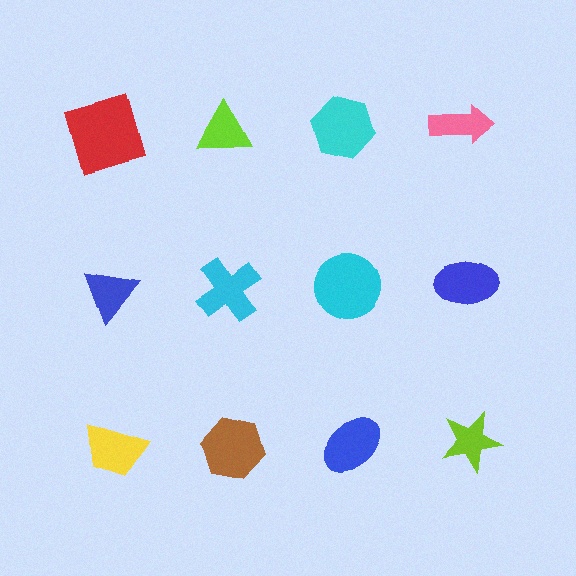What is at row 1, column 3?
A cyan hexagon.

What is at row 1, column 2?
A lime triangle.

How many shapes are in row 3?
4 shapes.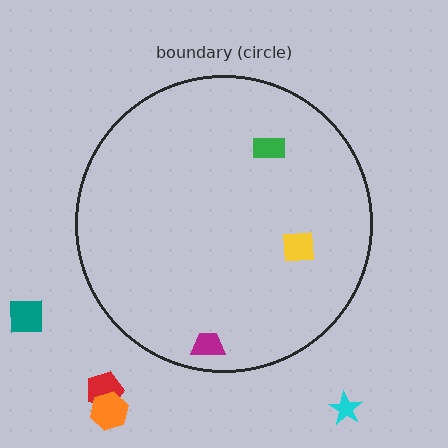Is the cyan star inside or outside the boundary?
Outside.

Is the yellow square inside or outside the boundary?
Inside.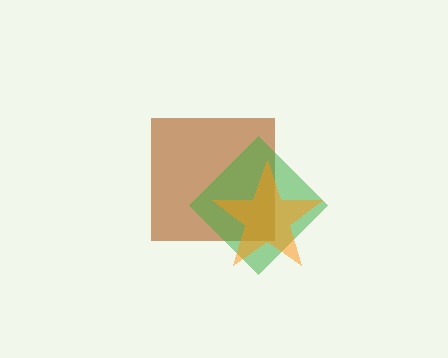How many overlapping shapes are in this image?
There are 3 overlapping shapes in the image.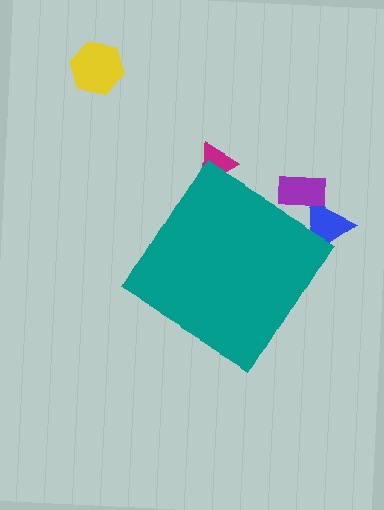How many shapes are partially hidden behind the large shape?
3 shapes are partially hidden.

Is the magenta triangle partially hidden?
Yes, the magenta triangle is partially hidden behind the teal diamond.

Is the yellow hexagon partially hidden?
No, the yellow hexagon is fully visible.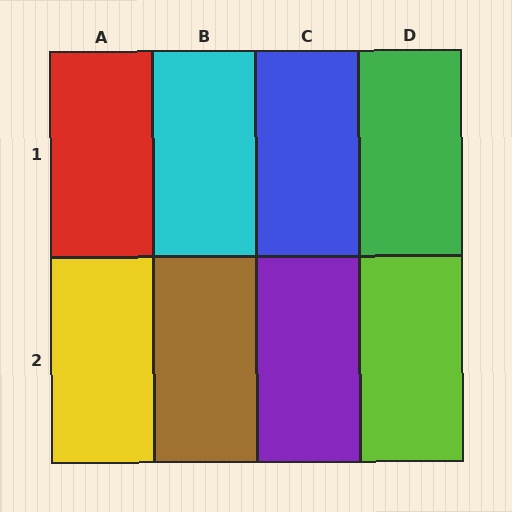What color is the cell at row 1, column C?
Blue.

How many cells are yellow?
1 cell is yellow.